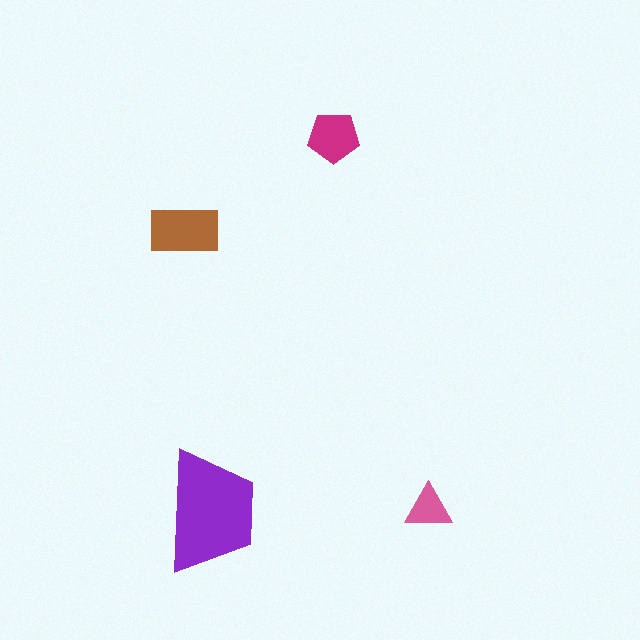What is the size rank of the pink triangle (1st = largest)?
4th.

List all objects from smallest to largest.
The pink triangle, the magenta pentagon, the brown rectangle, the purple trapezoid.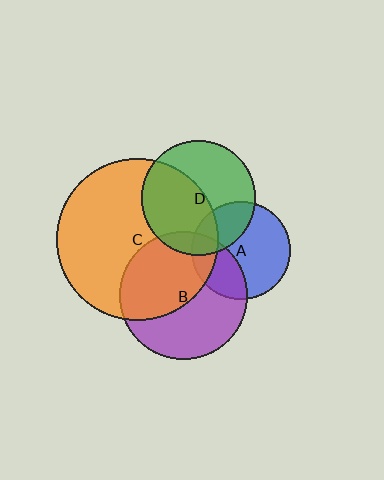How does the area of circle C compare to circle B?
Approximately 1.6 times.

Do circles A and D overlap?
Yes.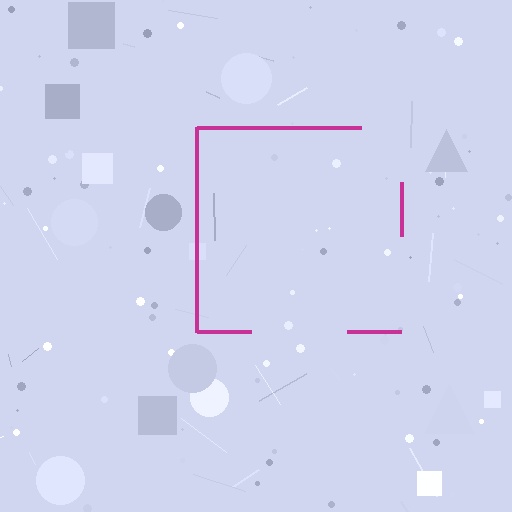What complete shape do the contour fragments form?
The contour fragments form a square.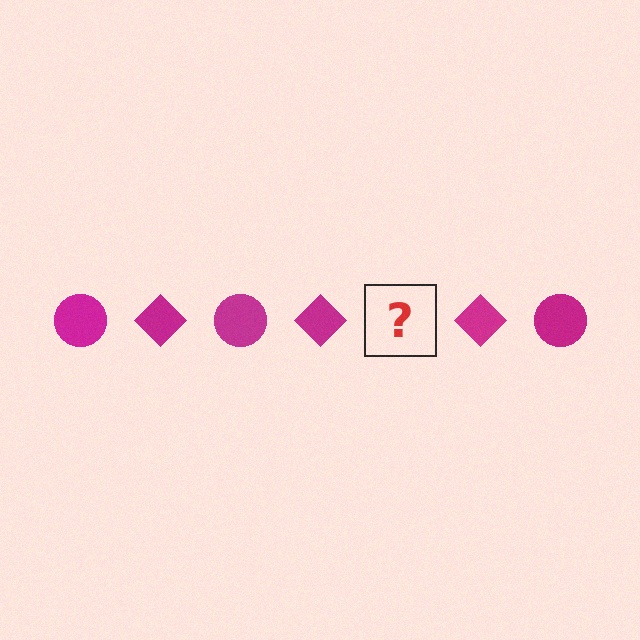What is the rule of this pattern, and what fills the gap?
The rule is that the pattern cycles through circle, diamond shapes in magenta. The gap should be filled with a magenta circle.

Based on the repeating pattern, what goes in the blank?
The blank should be a magenta circle.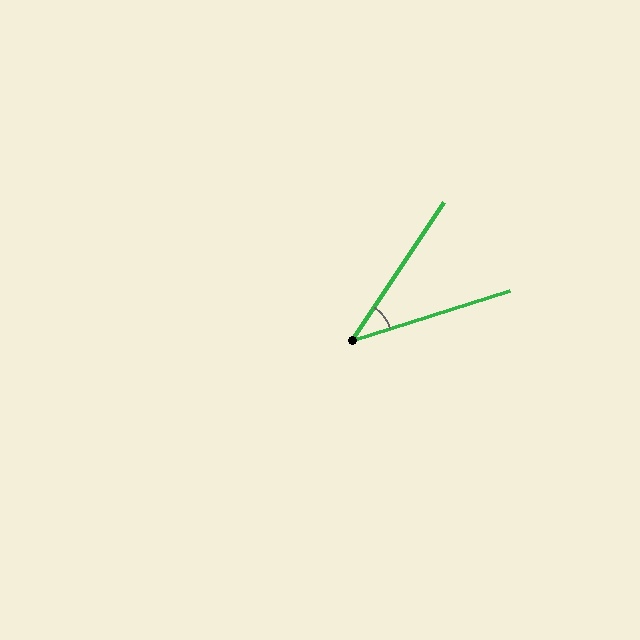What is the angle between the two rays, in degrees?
Approximately 39 degrees.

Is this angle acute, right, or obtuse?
It is acute.